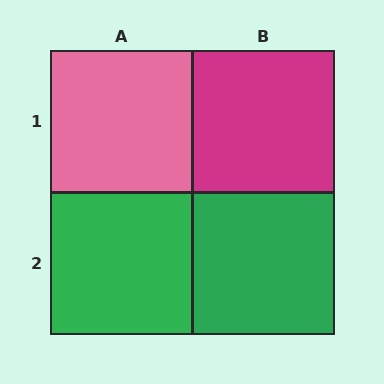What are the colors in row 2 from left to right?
Green, green.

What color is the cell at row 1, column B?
Magenta.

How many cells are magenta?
1 cell is magenta.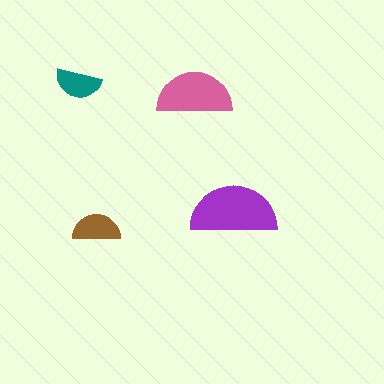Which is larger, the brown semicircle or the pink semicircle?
The pink one.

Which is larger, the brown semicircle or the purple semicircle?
The purple one.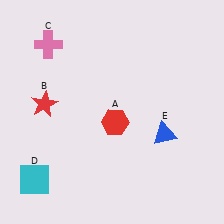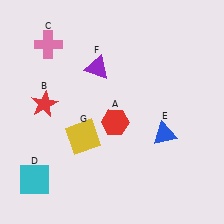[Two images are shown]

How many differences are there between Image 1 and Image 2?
There are 2 differences between the two images.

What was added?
A purple triangle (F), a yellow square (G) were added in Image 2.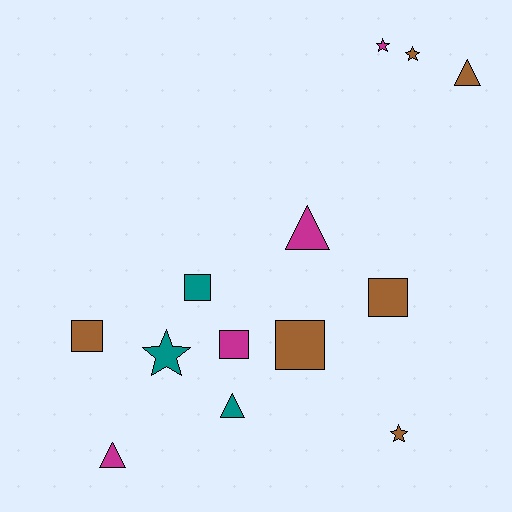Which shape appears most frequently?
Square, with 5 objects.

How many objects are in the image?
There are 13 objects.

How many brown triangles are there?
There is 1 brown triangle.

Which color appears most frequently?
Brown, with 6 objects.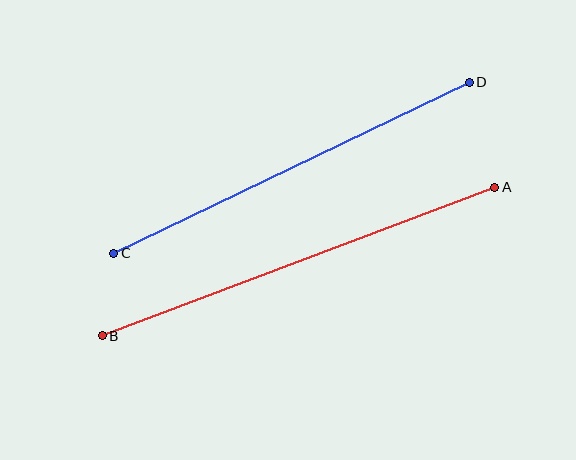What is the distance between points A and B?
The distance is approximately 420 pixels.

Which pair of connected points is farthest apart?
Points A and B are farthest apart.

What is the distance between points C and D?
The distance is approximately 394 pixels.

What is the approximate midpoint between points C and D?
The midpoint is at approximately (291, 168) pixels.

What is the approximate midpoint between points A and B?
The midpoint is at approximately (299, 262) pixels.